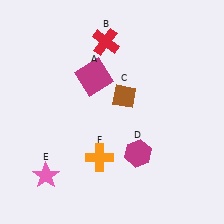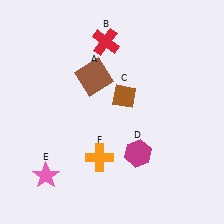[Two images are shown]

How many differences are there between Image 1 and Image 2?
There is 1 difference between the two images.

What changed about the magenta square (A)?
In Image 1, A is magenta. In Image 2, it changed to brown.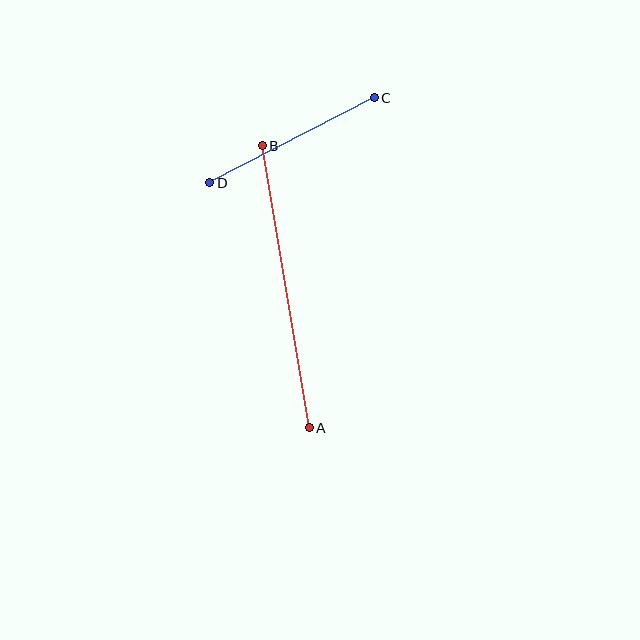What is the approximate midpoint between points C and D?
The midpoint is at approximately (292, 140) pixels.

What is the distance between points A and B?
The distance is approximately 286 pixels.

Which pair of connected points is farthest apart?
Points A and B are farthest apart.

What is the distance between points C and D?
The distance is approximately 185 pixels.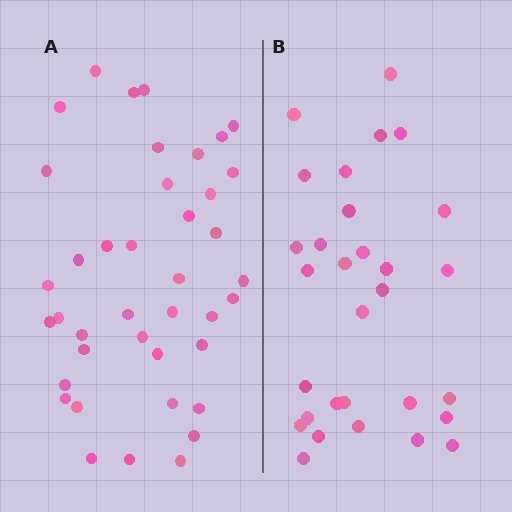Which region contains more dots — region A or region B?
Region A (the left region) has more dots.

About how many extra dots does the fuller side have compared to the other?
Region A has roughly 10 or so more dots than region B.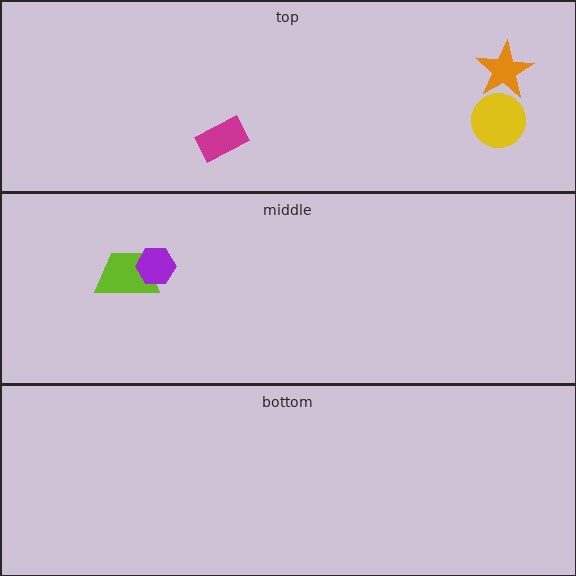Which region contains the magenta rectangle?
The top region.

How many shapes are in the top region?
3.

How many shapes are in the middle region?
2.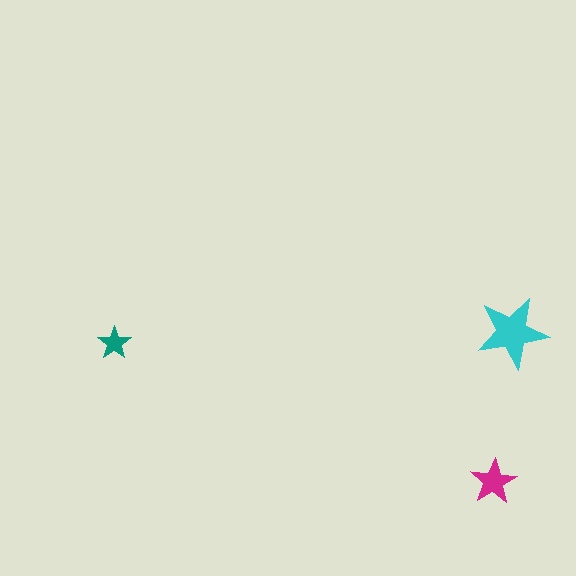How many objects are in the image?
There are 3 objects in the image.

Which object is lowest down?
The magenta star is bottommost.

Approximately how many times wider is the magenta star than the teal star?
About 1.5 times wider.